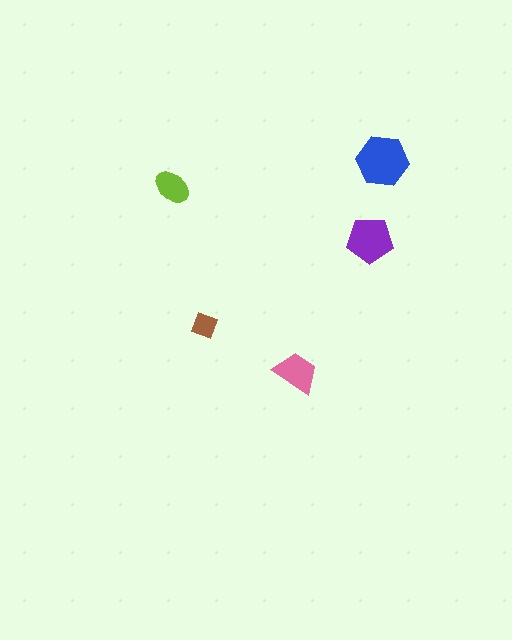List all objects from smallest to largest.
The brown diamond, the lime ellipse, the pink trapezoid, the purple pentagon, the blue hexagon.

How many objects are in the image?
There are 5 objects in the image.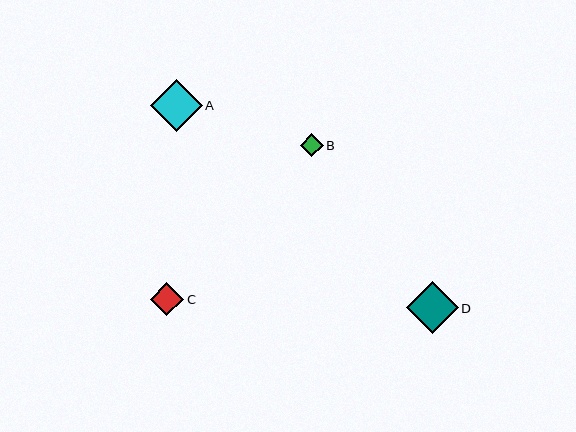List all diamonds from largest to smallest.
From largest to smallest: A, D, C, B.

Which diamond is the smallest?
Diamond B is the smallest with a size of approximately 23 pixels.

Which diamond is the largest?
Diamond A is the largest with a size of approximately 52 pixels.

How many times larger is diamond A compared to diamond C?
Diamond A is approximately 1.6 times the size of diamond C.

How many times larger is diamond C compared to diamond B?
Diamond C is approximately 1.4 times the size of diamond B.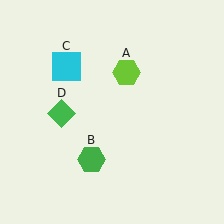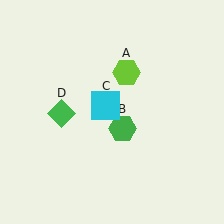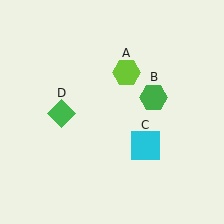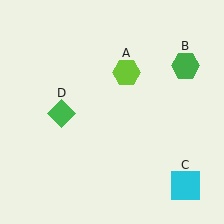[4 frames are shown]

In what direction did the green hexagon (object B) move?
The green hexagon (object B) moved up and to the right.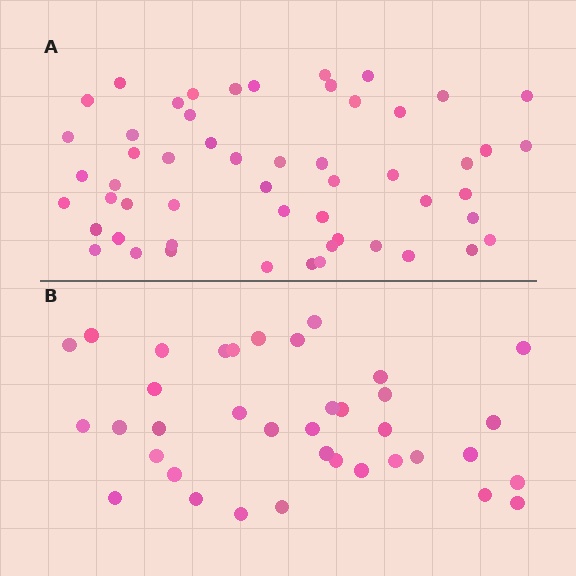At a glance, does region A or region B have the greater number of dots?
Region A (the top region) has more dots.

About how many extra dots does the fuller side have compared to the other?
Region A has approximately 15 more dots than region B.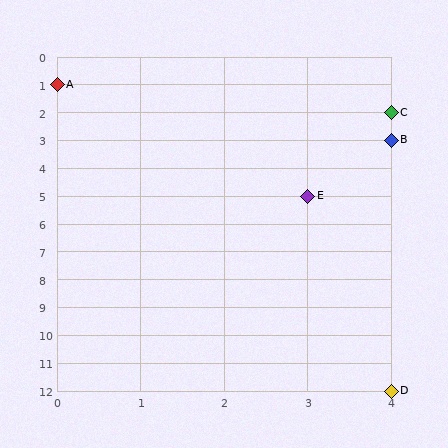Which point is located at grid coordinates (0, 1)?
Point A is at (0, 1).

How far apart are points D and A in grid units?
Points D and A are 4 columns and 11 rows apart (about 11.7 grid units diagonally).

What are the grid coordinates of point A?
Point A is at grid coordinates (0, 1).